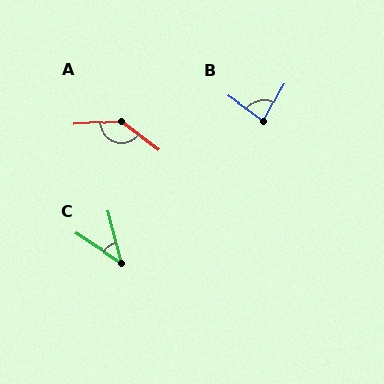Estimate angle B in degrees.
Approximately 82 degrees.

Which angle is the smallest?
C, at approximately 43 degrees.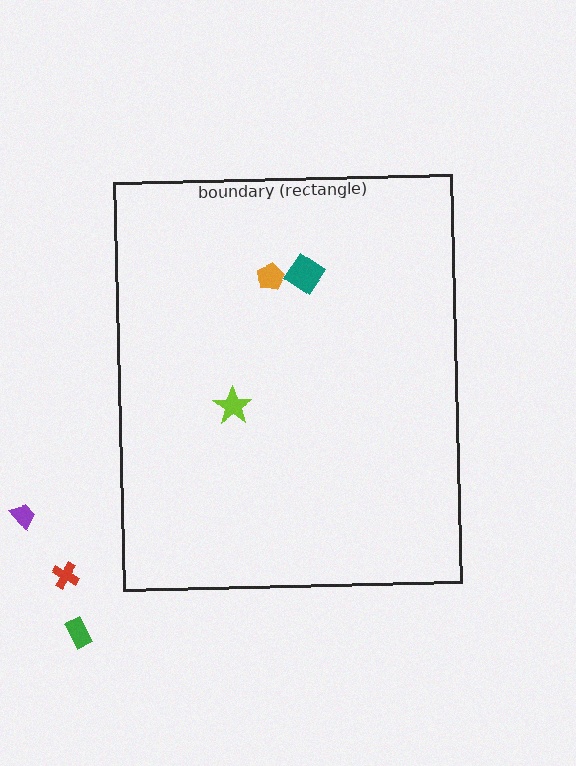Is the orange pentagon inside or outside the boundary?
Inside.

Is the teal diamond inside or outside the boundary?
Inside.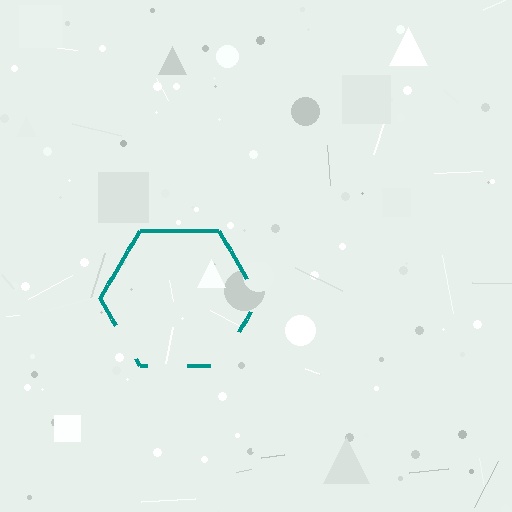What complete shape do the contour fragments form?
The contour fragments form a hexagon.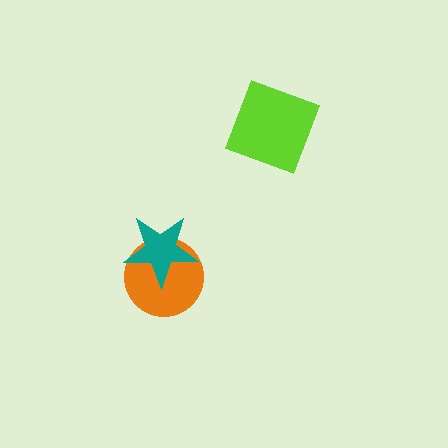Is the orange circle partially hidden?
Yes, it is partially covered by another shape.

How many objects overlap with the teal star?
1 object overlaps with the teal star.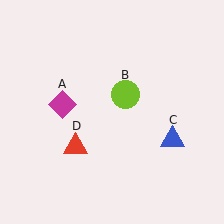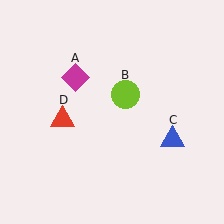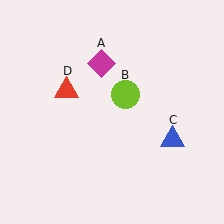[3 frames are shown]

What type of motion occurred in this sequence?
The magenta diamond (object A), red triangle (object D) rotated clockwise around the center of the scene.